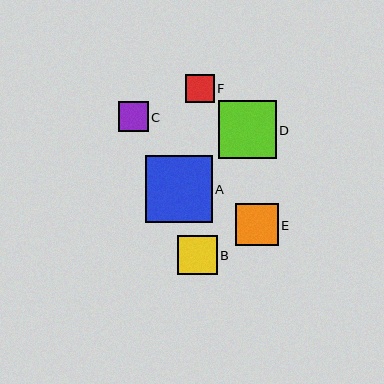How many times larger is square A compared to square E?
Square A is approximately 1.6 times the size of square E.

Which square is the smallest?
Square F is the smallest with a size of approximately 28 pixels.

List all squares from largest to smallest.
From largest to smallest: A, D, E, B, C, F.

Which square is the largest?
Square A is the largest with a size of approximately 67 pixels.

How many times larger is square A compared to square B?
Square A is approximately 1.7 times the size of square B.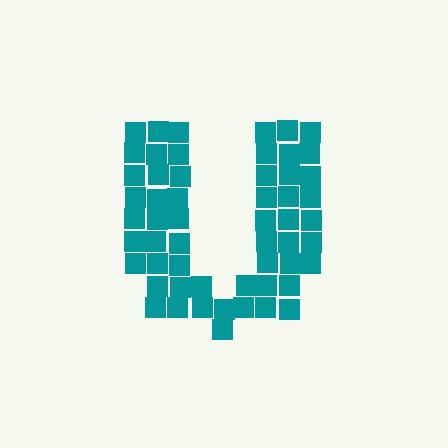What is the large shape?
The large shape is the letter U.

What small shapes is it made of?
It is made of small squares.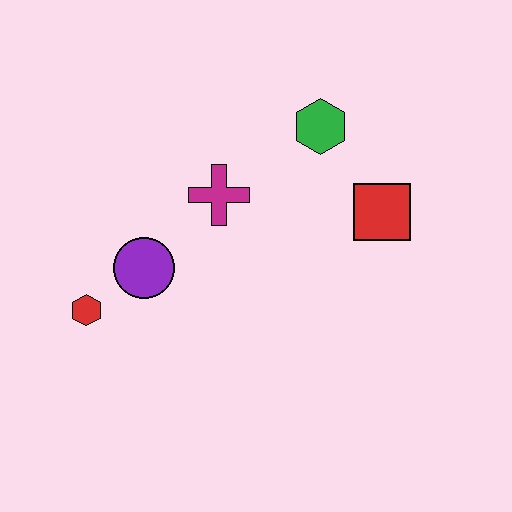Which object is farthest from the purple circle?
The red square is farthest from the purple circle.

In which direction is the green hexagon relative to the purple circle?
The green hexagon is to the right of the purple circle.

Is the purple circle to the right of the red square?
No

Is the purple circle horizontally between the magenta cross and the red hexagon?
Yes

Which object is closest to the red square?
The green hexagon is closest to the red square.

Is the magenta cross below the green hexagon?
Yes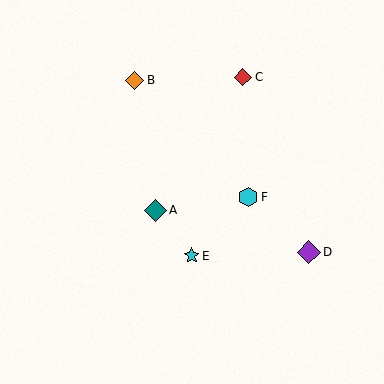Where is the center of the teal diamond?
The center of the teal diamond is at (156, 210).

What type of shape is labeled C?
Shape C is a red diamond.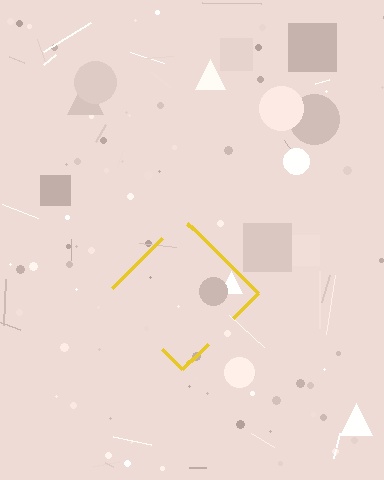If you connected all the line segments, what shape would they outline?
They would outline a diamond.